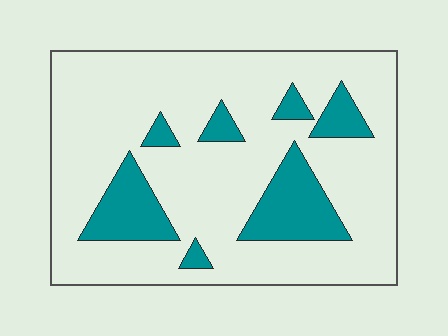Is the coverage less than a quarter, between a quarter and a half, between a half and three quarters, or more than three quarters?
Less than a quarter.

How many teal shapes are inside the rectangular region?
7.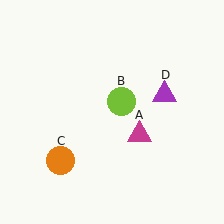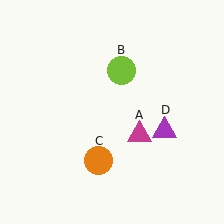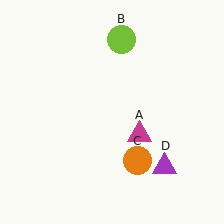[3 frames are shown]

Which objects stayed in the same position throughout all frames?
Magenta triangle (object A) remained stationary.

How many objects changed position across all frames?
3 objects changed position: lime circle (object B), orange circle (object C), purple triangle (object D).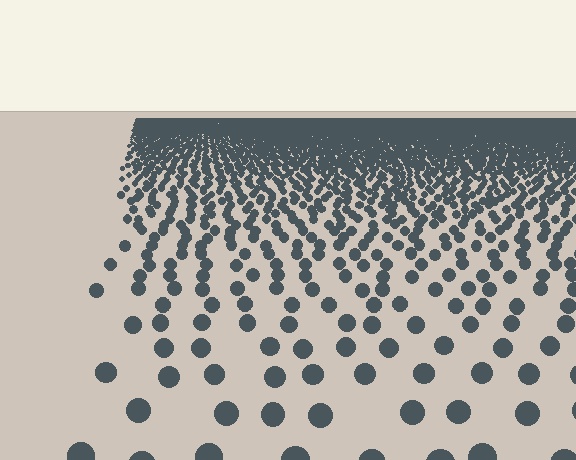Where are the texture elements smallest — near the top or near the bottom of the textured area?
Near the top.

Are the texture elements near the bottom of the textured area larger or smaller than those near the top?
Larger. Near the bottom, elements are closer to the viewer and appear at a bigger on-screen size.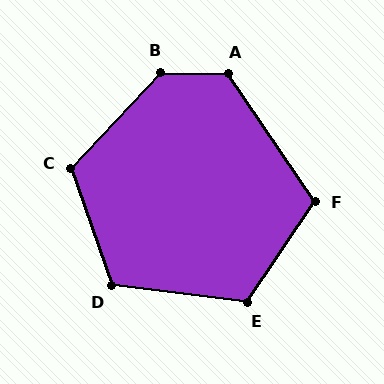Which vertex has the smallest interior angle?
F, at approximately 112 degrees.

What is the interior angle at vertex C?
Approximately 118 degrees (obtuse).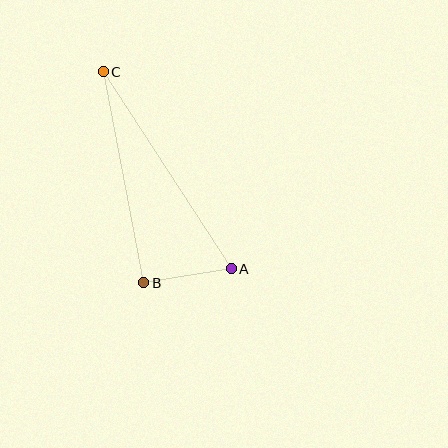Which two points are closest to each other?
Points A and B are closest to each other.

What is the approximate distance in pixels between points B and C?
The distance between B and C is approximately 215 pixels.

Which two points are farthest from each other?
Points A and C are farthest from each other.